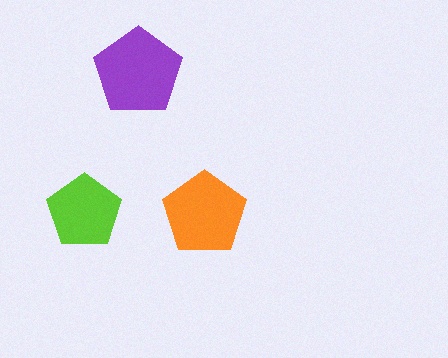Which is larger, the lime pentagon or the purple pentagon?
The purple one.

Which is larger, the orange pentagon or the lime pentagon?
The orange one.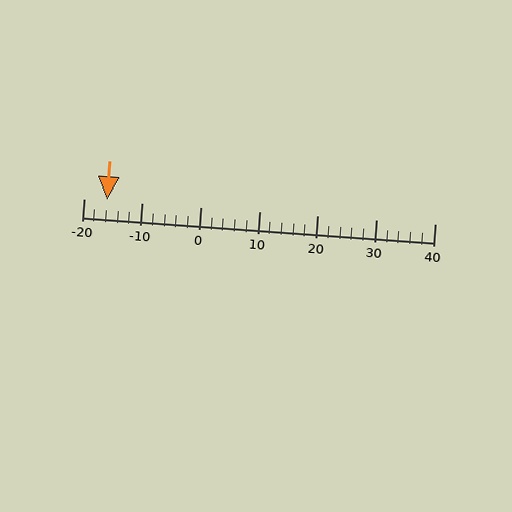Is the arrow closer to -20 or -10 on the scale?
The arrow is closer to -20.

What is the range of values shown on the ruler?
The ruler shows values from -20 to 40.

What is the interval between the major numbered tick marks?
The major tick marks are spaced 10 units apart.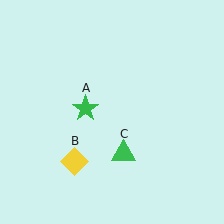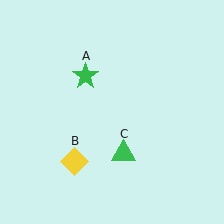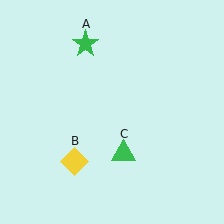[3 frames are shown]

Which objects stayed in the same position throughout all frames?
Yellow diamond (object B) and green triangle (object C) remained stationary.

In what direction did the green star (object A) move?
The green star (object A) moved up.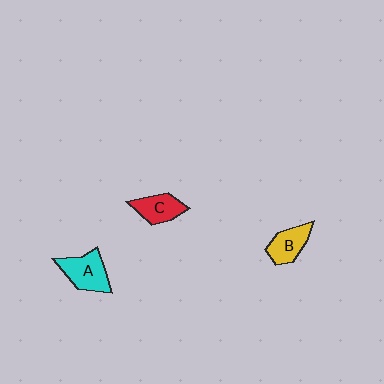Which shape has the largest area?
Shape A (cyan).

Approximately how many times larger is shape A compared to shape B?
Approximately 1.2 times.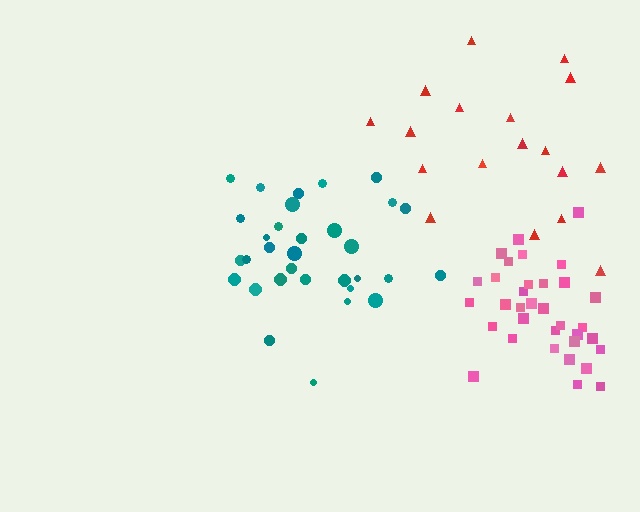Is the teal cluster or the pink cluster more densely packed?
Pink.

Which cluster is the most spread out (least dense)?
Red.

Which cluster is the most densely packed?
Pink.